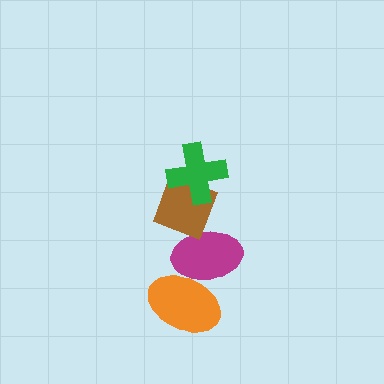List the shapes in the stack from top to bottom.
From top to bottom: the green cross, the brown diamond, the magenta ellipse, the orange ellipse.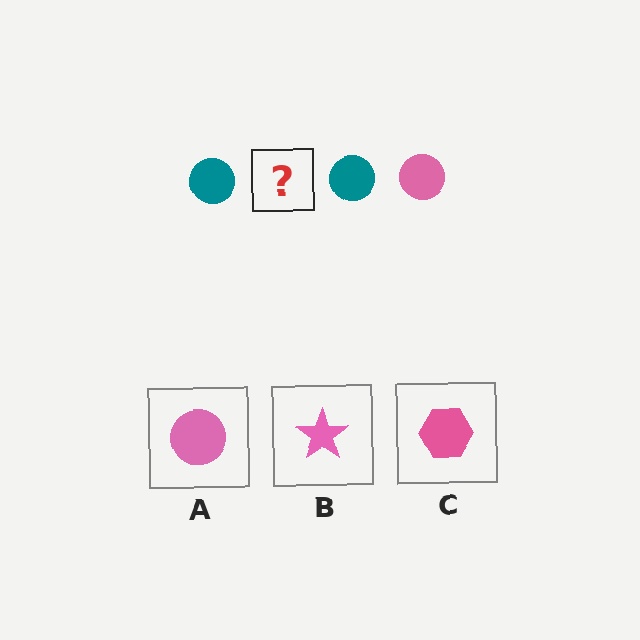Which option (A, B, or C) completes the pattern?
A.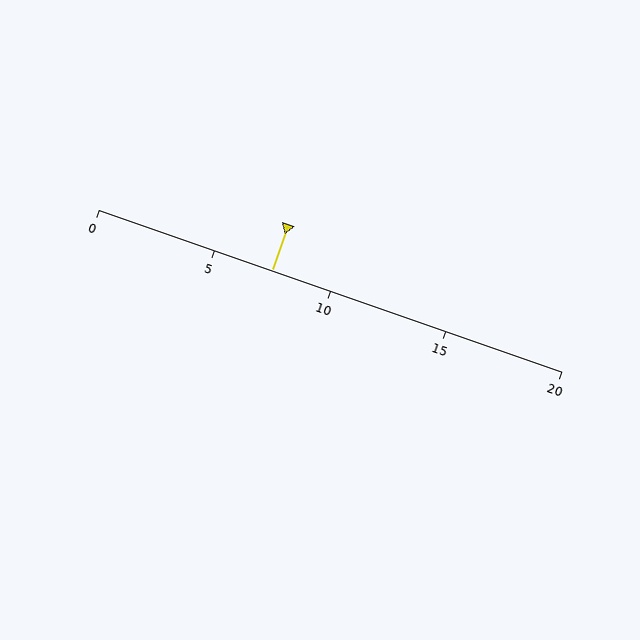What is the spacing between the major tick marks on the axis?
The major ticks are spaced 5 apart.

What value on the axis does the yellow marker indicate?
The marker indicates approximately 7.5.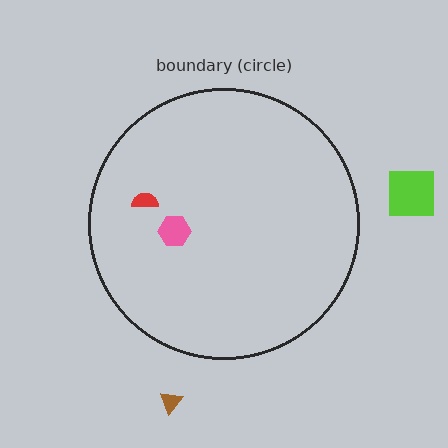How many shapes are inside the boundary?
2 inside, 2 outside.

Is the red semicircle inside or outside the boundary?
Inside.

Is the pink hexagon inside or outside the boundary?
Inside.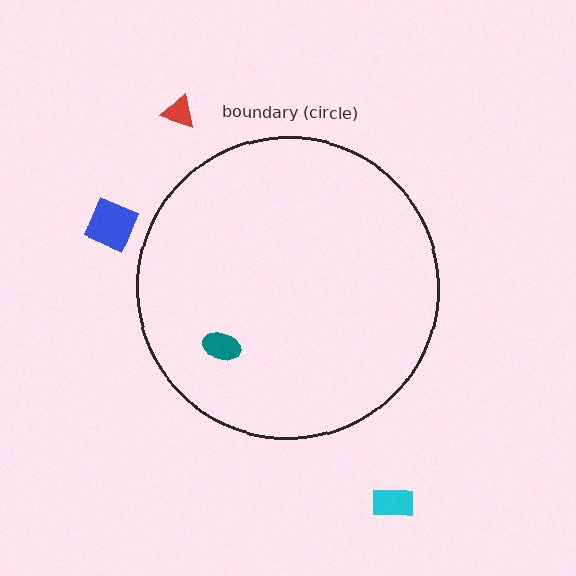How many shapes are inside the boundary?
1 inside, 3 outside.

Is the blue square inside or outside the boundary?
Outside.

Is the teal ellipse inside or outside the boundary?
Inside.